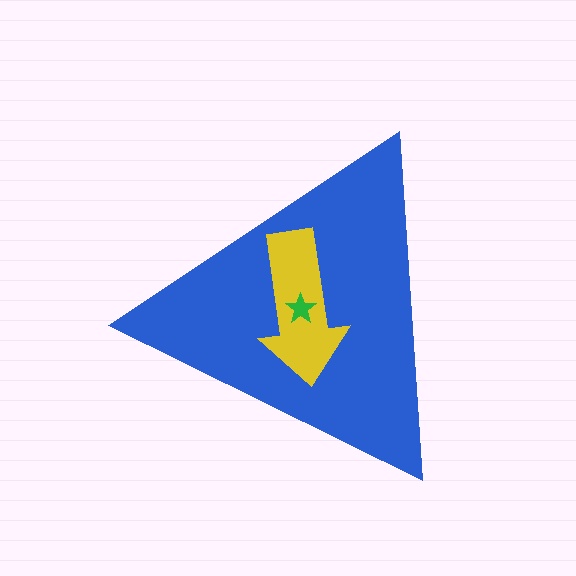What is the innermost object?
The green star.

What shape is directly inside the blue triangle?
The yellow arrow.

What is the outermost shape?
The blue triangle.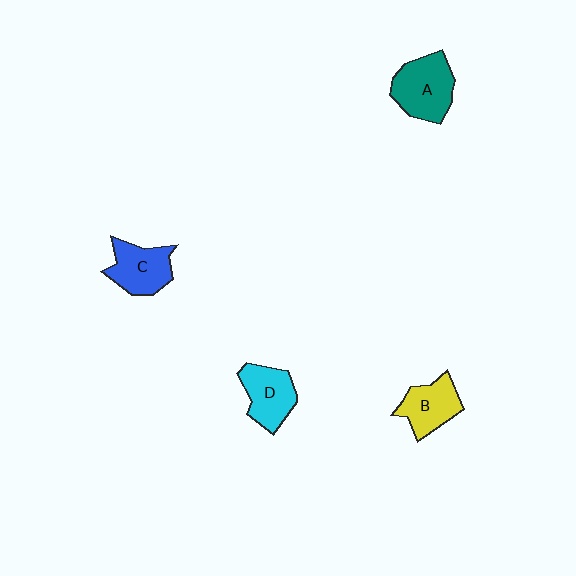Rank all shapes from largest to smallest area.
From largest to smallest: A (teal), D (cyan), C (blue), B (yellow).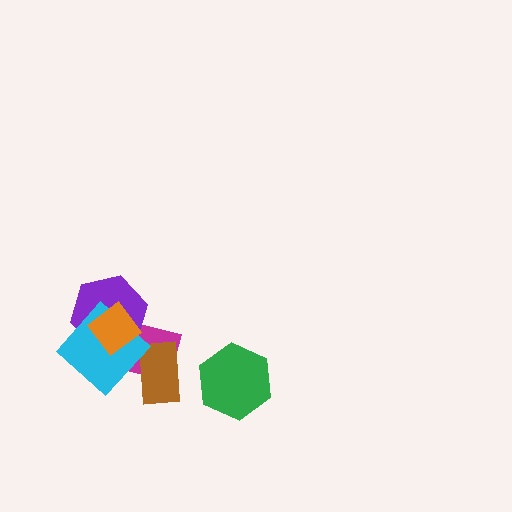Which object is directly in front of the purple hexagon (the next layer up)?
The cyan diamond is directly in front of the purple hexagon.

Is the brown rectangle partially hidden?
Yes, it is partially covered by another shape.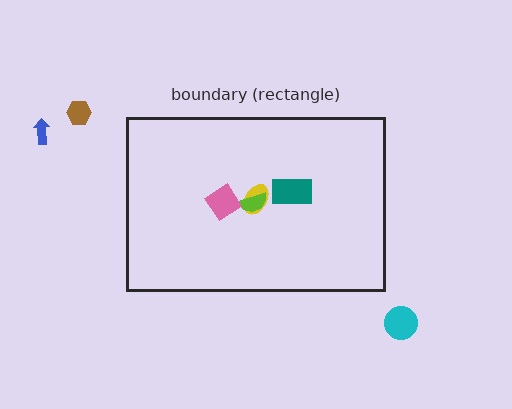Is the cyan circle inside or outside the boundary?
Outside.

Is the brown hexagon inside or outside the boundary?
Outside.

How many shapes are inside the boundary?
4 inside, 3 outside.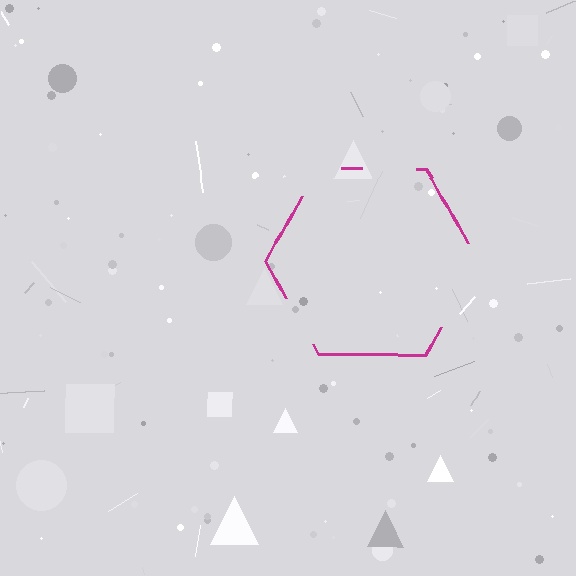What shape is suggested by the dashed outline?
The dashed outline suggests a hexagon.